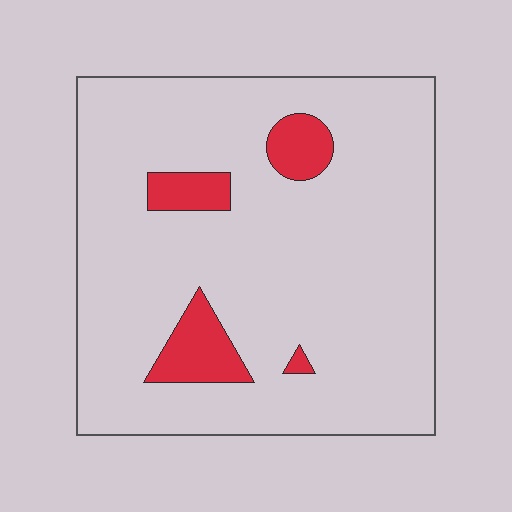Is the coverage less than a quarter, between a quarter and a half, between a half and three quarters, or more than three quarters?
Less than a quarter.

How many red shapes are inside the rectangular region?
4.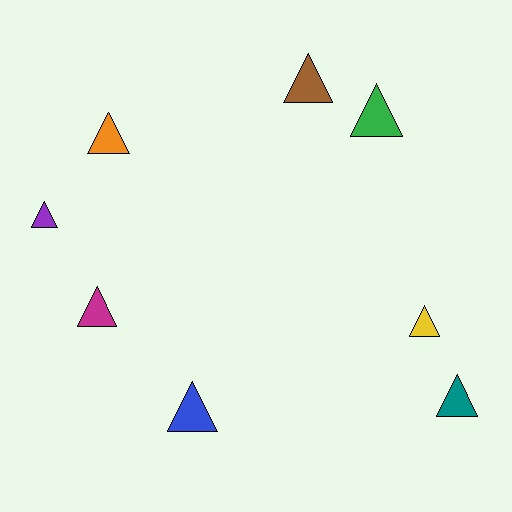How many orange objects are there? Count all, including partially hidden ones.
There is 1 orange object.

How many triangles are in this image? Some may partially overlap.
There are 8 triangles.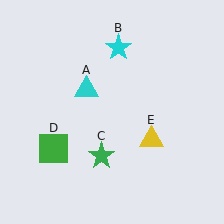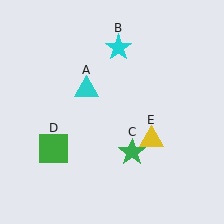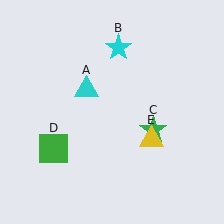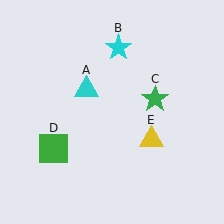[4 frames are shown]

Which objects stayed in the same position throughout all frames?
Cyan triangle (object A) and cyan star (object B) and green square (object D) and yellow triangle (object E) remained stationary.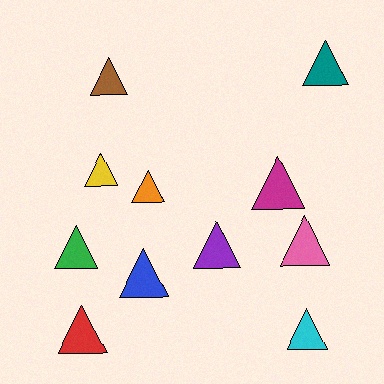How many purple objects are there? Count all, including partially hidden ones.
There is 1 purple object.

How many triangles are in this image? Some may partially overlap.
There are 11 triangles.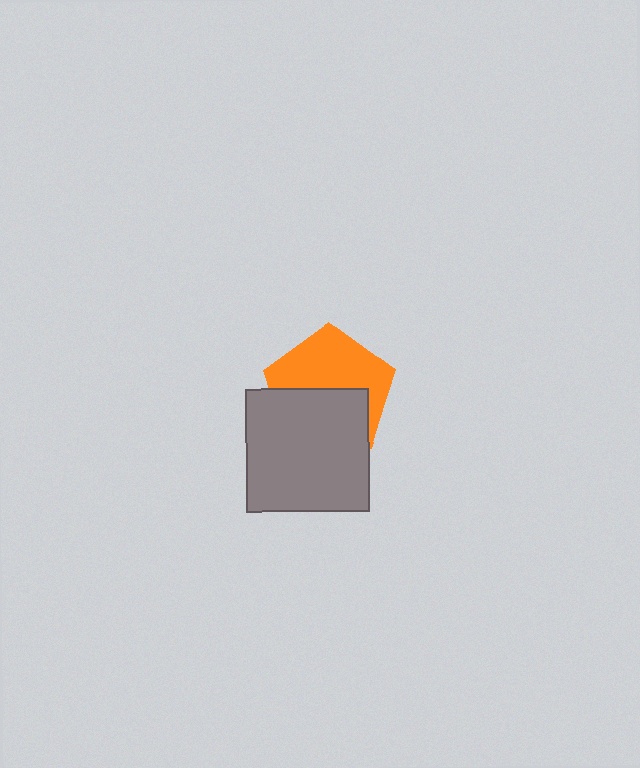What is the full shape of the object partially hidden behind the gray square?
The partially hidden object is an orange pentagon.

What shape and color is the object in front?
The object in front is a gray square.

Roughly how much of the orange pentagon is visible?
About half of it is visible (roughly 52%).